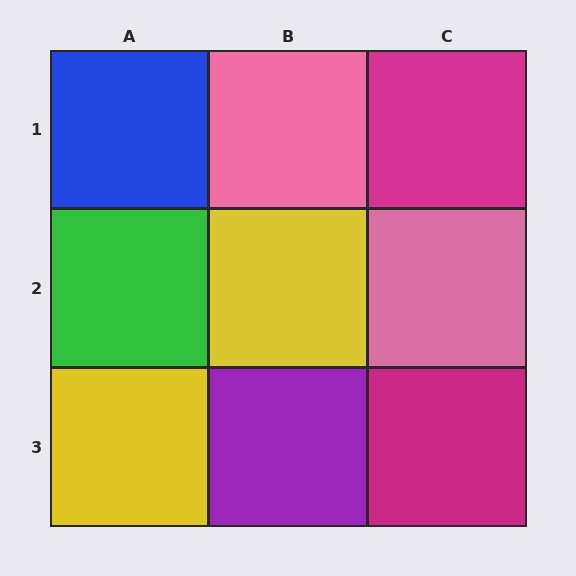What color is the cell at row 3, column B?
Purple.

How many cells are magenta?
2 cells are magenta.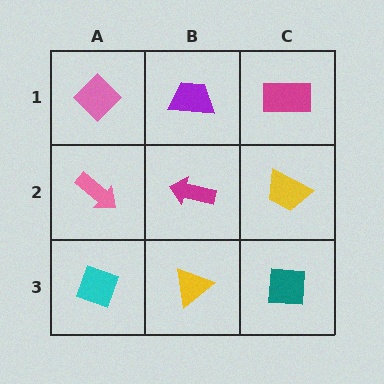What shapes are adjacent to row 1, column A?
A pink arrow (row 2, column A), a purple trapezoid (row 1, column B).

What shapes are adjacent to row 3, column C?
A yellow trapezoid (row 2, column C), a yellow triangle (row 3, column B).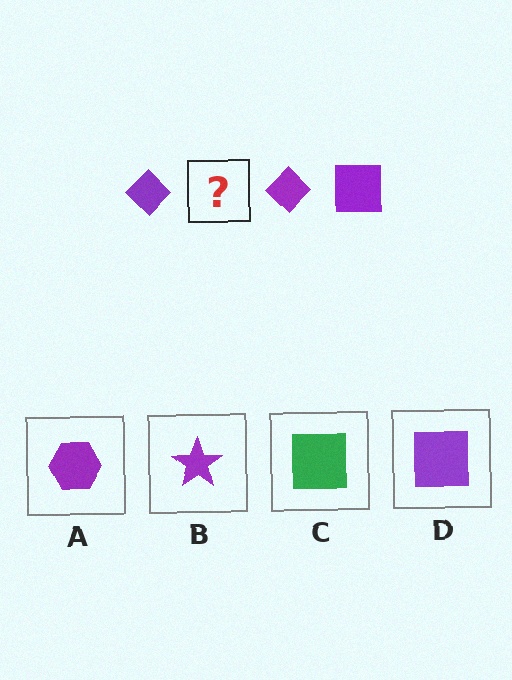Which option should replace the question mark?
Option D.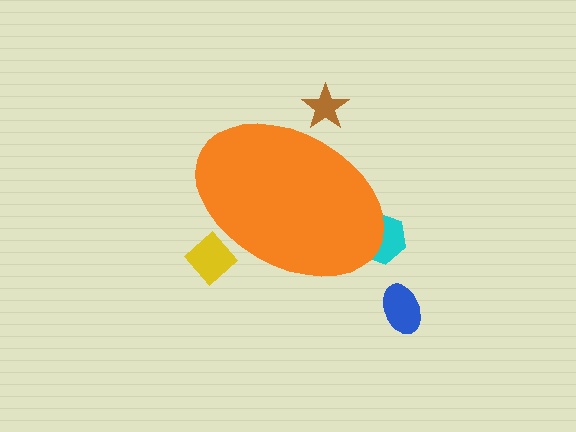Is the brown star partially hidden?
Yes, the brown star is partially hidden behind the orange ellipse.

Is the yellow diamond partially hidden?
Yes, the yellow diamond is partially hidden behind the orange ellipse.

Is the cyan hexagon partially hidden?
Yes, the cyan hexagon is partially hidden behind the orange ellipse.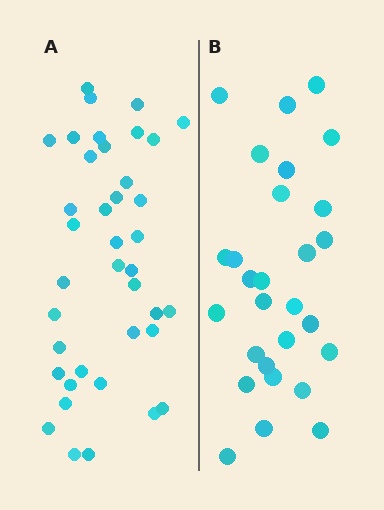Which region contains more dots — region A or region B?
Region A (the left region) has more dots.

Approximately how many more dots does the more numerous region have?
Region A has roughly 12 or so more dots than region B.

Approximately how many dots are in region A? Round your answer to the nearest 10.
About 40 dots. (The exact count is 39, which rounds to 40.)